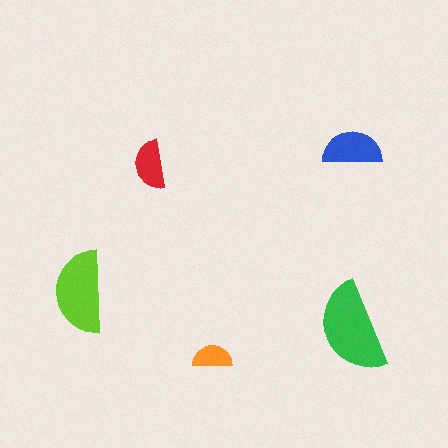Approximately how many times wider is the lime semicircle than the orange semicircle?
About 2 times wider.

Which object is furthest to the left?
The lime semicircle is leftmost.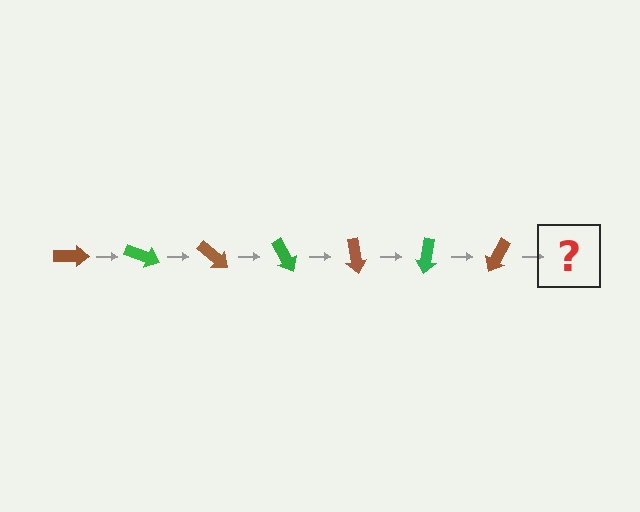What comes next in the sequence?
The next element should be a green arrow, rotated 140 degrees from the start.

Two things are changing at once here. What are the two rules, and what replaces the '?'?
The two rules are that it rotates 20 degrees each step and the color cycles through brown and green. The '?' should be a green arrow, rotated 140 degrees from the start.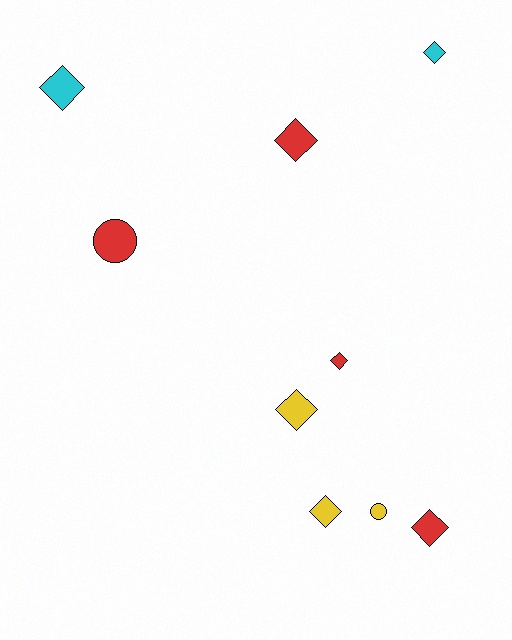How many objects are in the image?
There are 9 objects.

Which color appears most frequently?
Red, with 4 objects.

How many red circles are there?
There is 1 red circle.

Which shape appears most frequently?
Diamond, with 7 objects.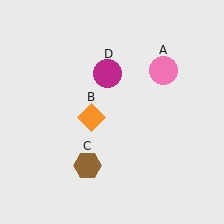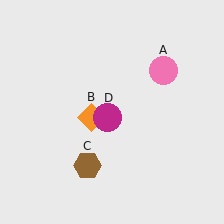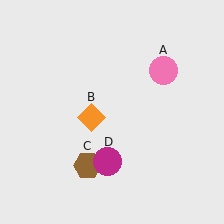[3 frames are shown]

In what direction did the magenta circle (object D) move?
The magenta circle (object D) moved down.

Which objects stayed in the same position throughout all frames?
Pink circle (object A) and orange diamond (object B) and brown hexagon (object C) remained stationary.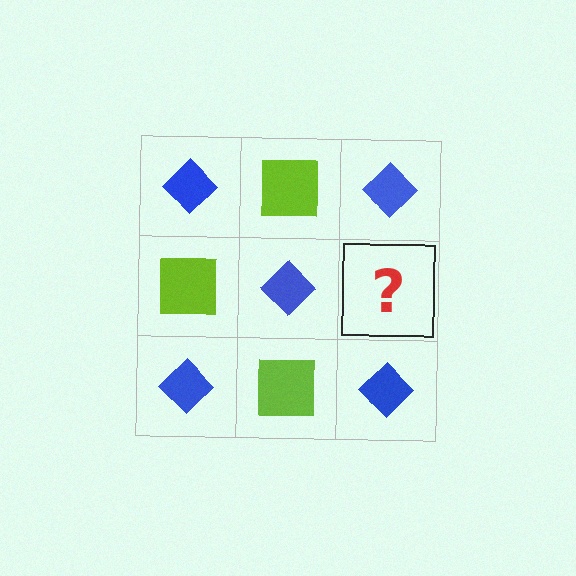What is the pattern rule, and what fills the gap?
The rule is that it alternates blue diamond and lime square in a checkerboard pattern. The gap should be filled with a lime square.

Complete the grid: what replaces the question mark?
The question mark should be replaced with a lime square.